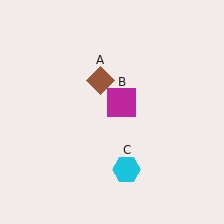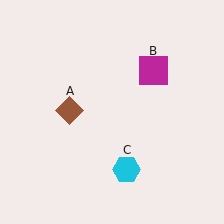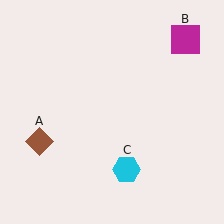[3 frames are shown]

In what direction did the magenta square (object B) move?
The magenta square (object B) moved up and to the right.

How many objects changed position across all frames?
2 objects changed position: brown diamond (object A), magenta square (object B).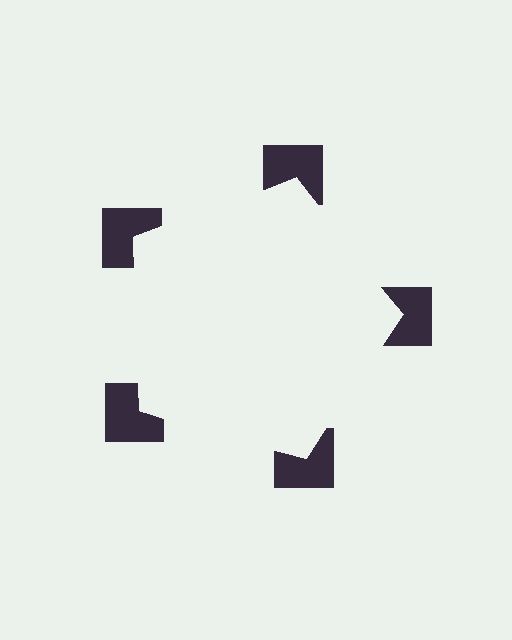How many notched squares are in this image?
There are 5 — one at each vertex of the illusory pentagon.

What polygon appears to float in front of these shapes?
An illusory pentagon — its edges are inferred from the aligned wedge cuts in the notched squares, not physically drawn.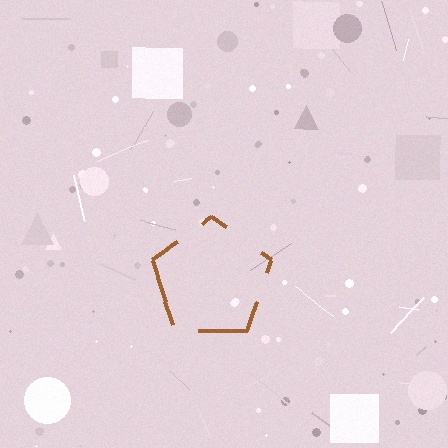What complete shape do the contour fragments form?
The contour fragments form a pentagon.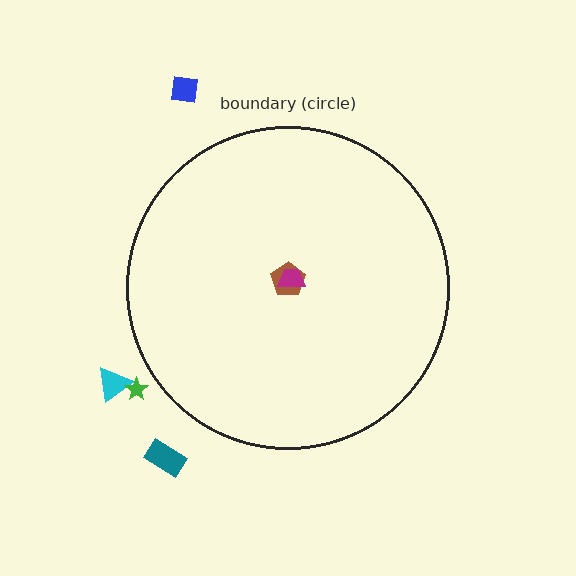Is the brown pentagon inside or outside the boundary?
Inside.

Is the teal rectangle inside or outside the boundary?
Outside.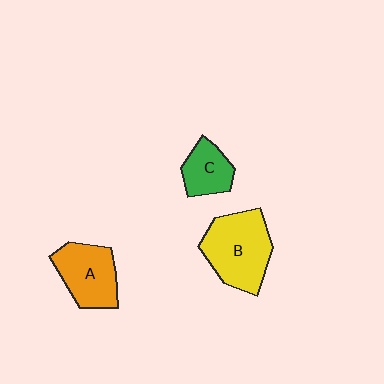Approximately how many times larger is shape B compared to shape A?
Approximately 1.3 times.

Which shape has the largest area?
Shape B (yellow).